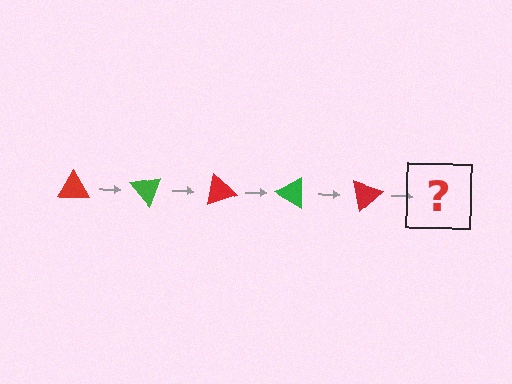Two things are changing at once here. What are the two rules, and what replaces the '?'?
The two rules are that it rotates 50 degrees each step and the color cycles through red and green. The '?' should be a green triangle, rotated 250 degrees from the start.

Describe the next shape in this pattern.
It should be a green triangle, rotated 250 degrees from the start.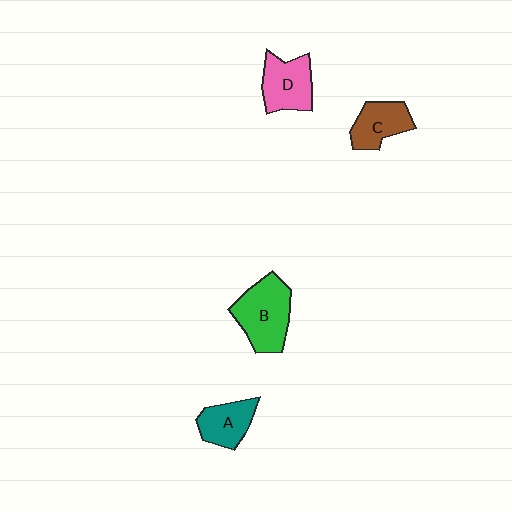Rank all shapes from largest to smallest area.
From largest to smallest: B (green), D (pink), C (brown), A (teal).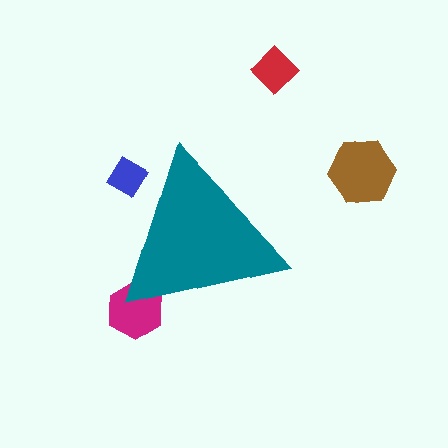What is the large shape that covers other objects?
A teal triangle.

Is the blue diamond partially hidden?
Yes, the blue diamond is partially hidden behind the teal triangle.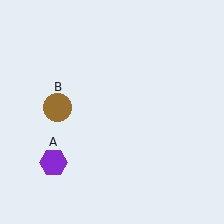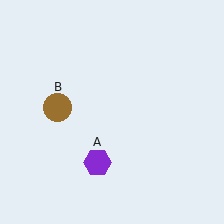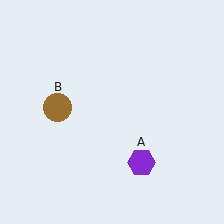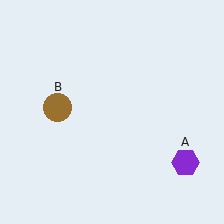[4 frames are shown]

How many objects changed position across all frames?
1 object changed position: purple hexagon (object A).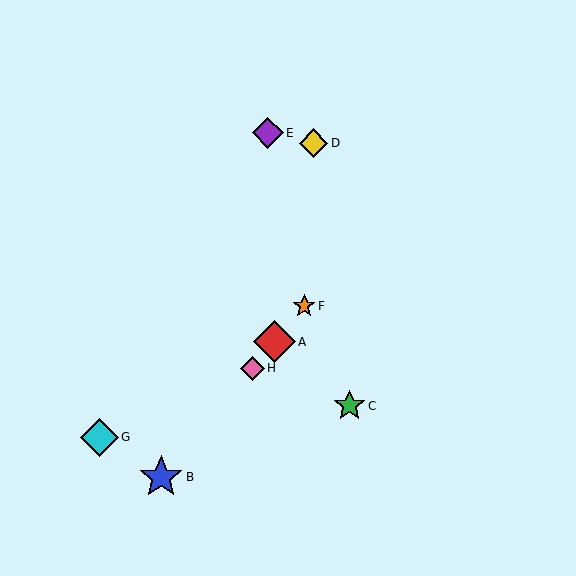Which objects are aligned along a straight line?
Objects A, B, F, H are aligned along a straight line.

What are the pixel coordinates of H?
Object H is at (252, 368).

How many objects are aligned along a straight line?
4 objects (A, B, F, H) are aligned along a straight line.